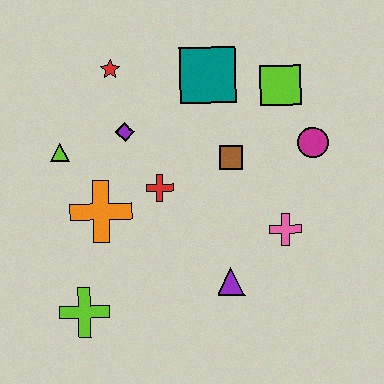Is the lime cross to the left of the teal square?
Yes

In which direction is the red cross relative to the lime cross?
The red cross is above the lime cross.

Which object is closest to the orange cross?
The red cross is closest to the orange cross.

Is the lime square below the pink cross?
No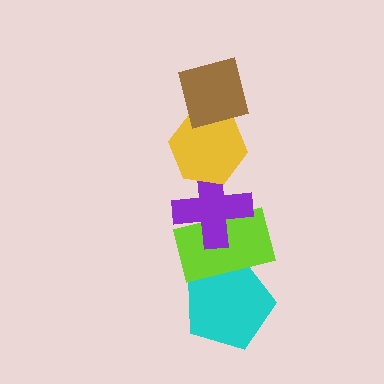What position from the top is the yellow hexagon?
The yellow hexagon is 2nd from the top.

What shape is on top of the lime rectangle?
The purple cross is on top of the lime rectangle.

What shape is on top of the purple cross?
The yellow hexagon is on top of the purple cross.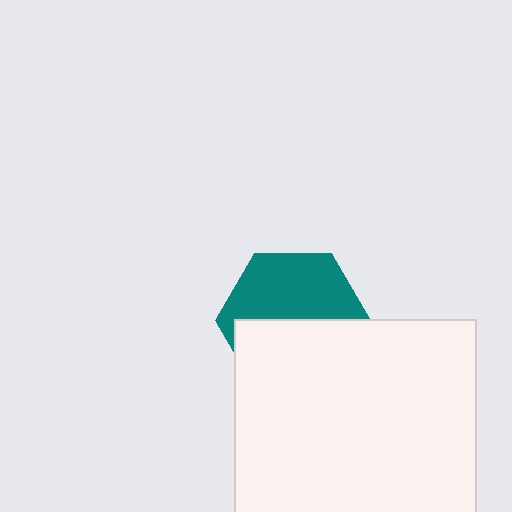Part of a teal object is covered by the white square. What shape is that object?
It is a hexagon.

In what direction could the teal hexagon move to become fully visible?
The teal hexagon could move up. That would shift it out from behind the white square entirely.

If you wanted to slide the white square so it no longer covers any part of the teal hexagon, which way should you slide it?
Slide it down — that is the most direct way to separate the two shapes.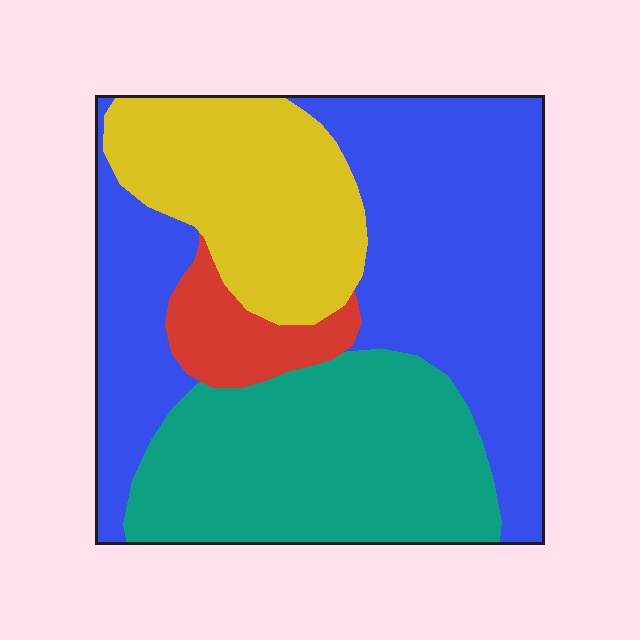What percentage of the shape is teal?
Teal covers roughly 30% of the shape.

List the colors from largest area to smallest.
From largest to smallest: blue, teal, yellow, red.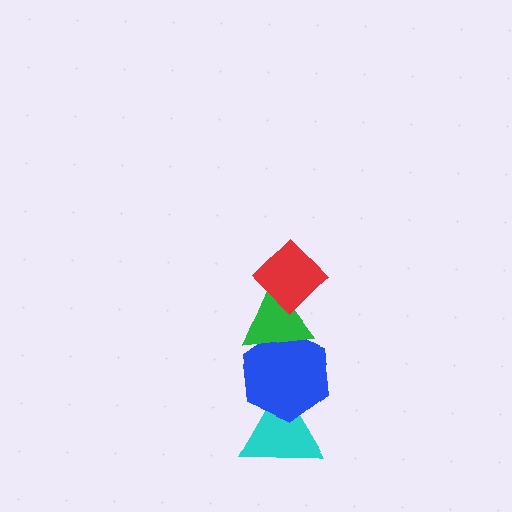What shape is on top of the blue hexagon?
The green triangle is on top of the blue hexagon.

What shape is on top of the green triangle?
The red diamond is on top of the green triangle.